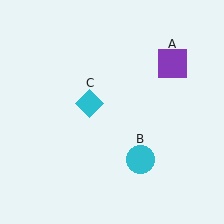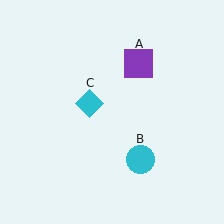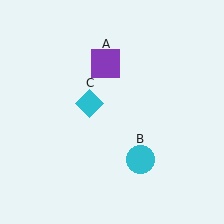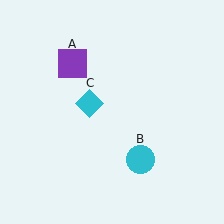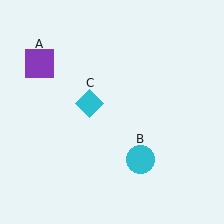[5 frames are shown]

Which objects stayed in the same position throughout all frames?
Cyan circle (object B) and cyan diamond (object C) remained stationary.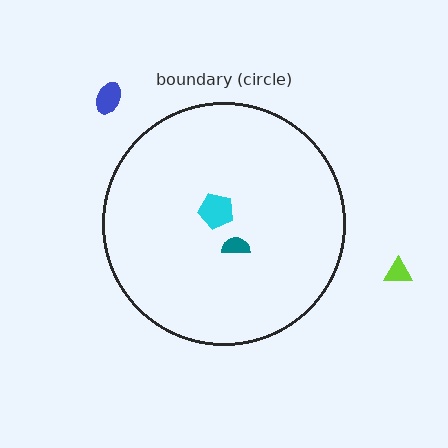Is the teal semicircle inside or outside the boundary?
Inside.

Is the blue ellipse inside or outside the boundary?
Outside.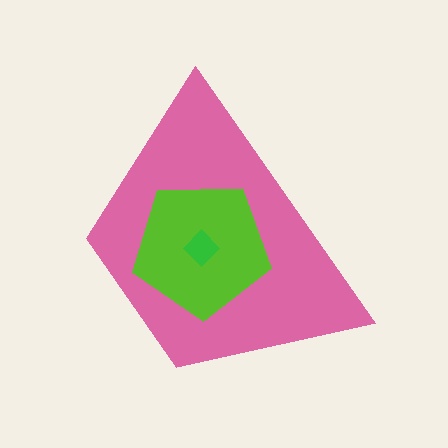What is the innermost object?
The green diamond.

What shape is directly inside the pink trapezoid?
The lime pentagon.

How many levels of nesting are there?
3.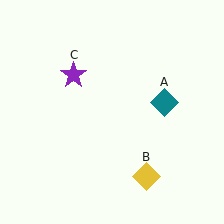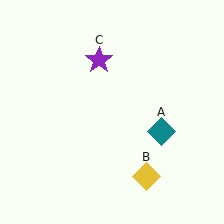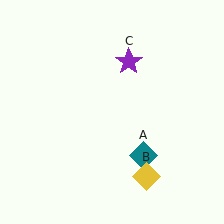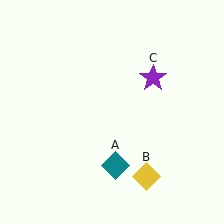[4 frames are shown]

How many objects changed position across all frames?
2 objects changed position: teal diamond (object A), purple star (object C).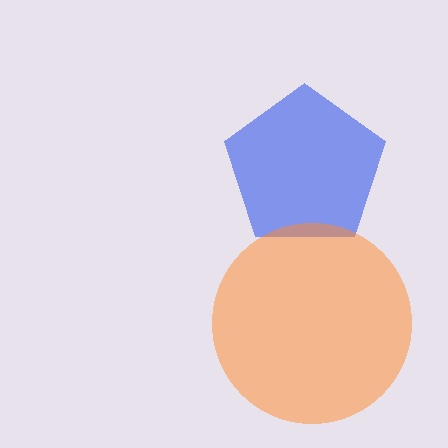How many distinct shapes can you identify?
There are 2 distinct shapes: a blue pentagon, an orange circle.